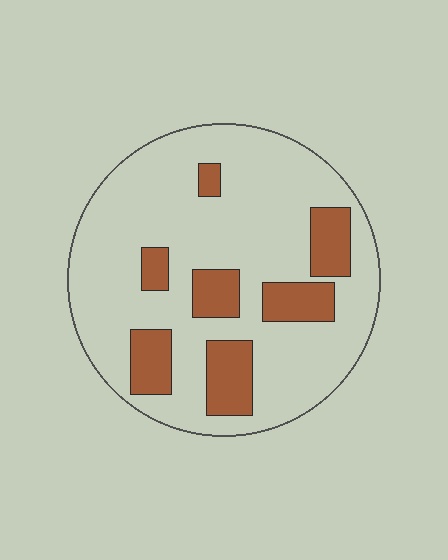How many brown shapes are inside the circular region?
7.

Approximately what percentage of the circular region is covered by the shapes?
Approximately 20%.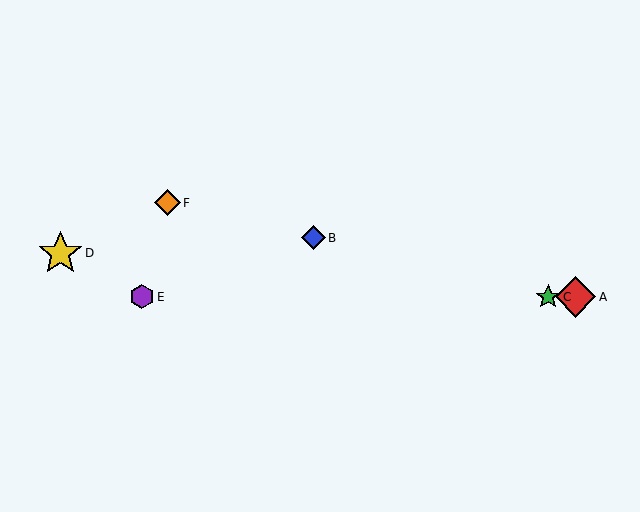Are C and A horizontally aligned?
Yes, both are at y≈297.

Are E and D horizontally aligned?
No, E is at y≈297 and D is at y≈253.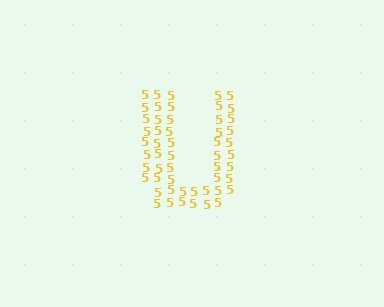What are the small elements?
The small elements are digit 5's.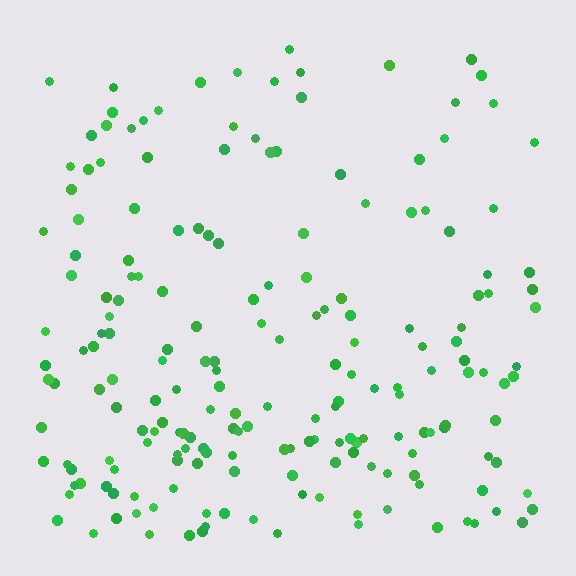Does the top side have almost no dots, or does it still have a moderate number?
Still a moderate number, just noticeably fewer than the bottom.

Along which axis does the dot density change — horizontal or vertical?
Vertical.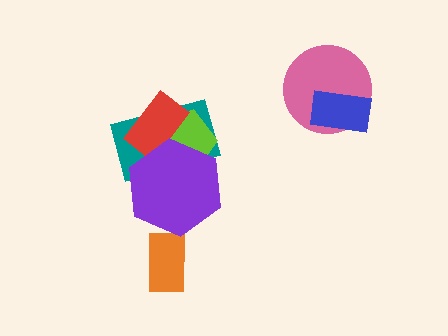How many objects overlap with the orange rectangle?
0 objects overlap with the orange rectangle.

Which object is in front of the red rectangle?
The purple hexagon is in front of the red rectangle.